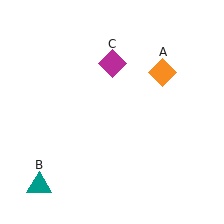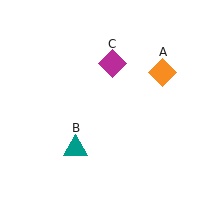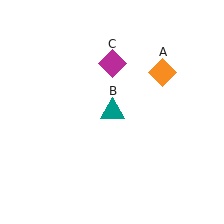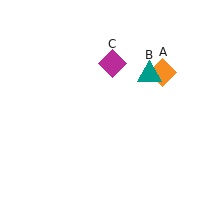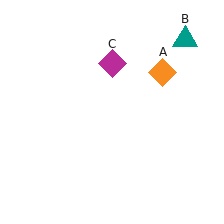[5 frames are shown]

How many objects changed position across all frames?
1 object changed position: teal triangle (object B).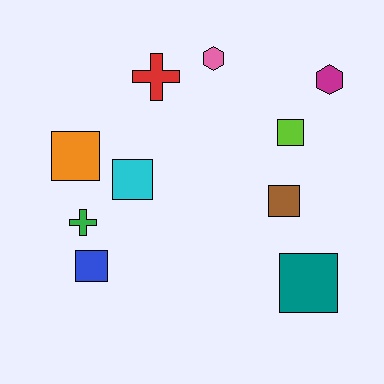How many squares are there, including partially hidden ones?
There are 6 squares.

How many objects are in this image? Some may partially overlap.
There are 10 objects.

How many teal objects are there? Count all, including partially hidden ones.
There is 1 teal object.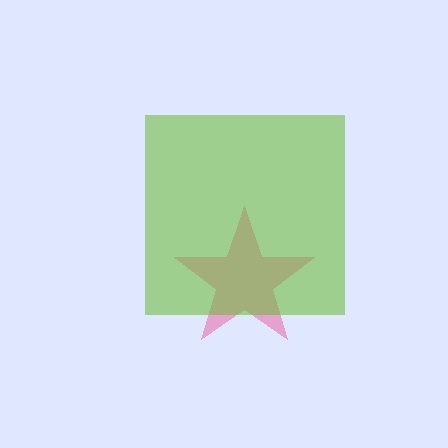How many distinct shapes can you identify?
There are 2 distinct shapes: a pink star, a lime square.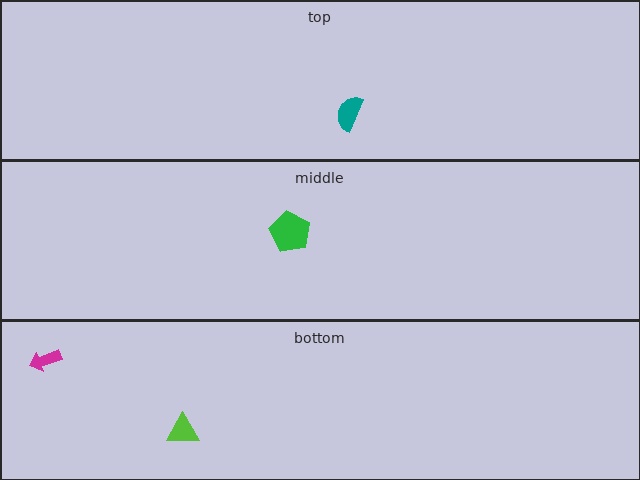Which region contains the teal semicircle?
The top region.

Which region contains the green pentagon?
The middle region.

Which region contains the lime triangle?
The bottom region.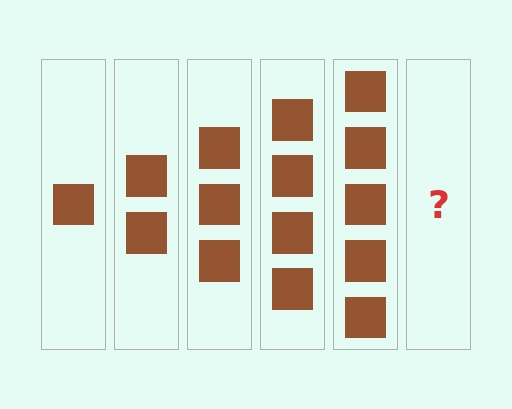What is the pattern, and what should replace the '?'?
The pattern is that each step adds one more square. The '?' should be 6 squares.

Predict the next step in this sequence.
The next step is 6 squares.